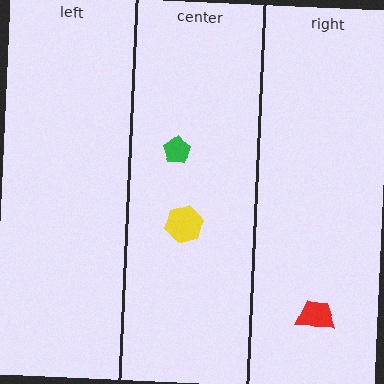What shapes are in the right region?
The red trapezoid.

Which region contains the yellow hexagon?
The center region.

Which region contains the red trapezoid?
The right region.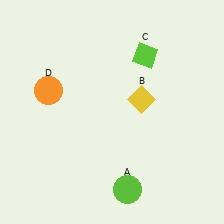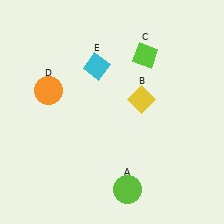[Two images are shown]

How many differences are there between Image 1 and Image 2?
There is 1 difference between the two images.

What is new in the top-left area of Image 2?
A cyan diamond (E) was added in the top-left area of Image 2.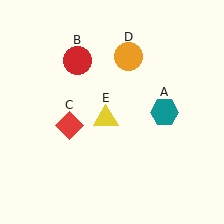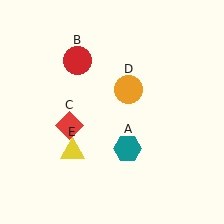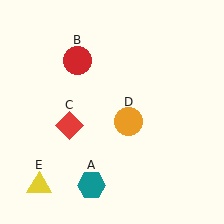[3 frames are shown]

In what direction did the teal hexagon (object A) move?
The teal hexagon (object A) moved down and to the left.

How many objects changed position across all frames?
3 objects changed position: teal hexagon (object A), orange circle (object D), yellow triangle (object E).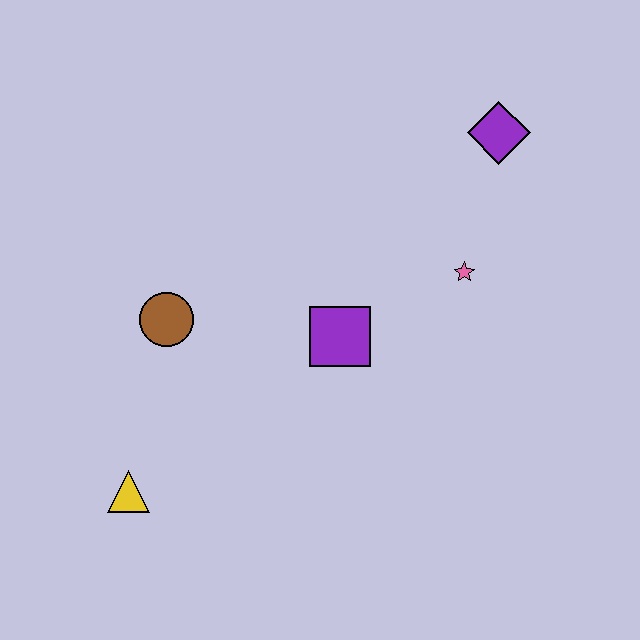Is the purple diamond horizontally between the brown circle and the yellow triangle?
No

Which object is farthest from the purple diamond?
The yellow triangle is farthest from the purple diamond.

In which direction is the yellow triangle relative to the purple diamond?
The yellow triangle is to the left of the purple diamond.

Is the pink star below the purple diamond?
Yes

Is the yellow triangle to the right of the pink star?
No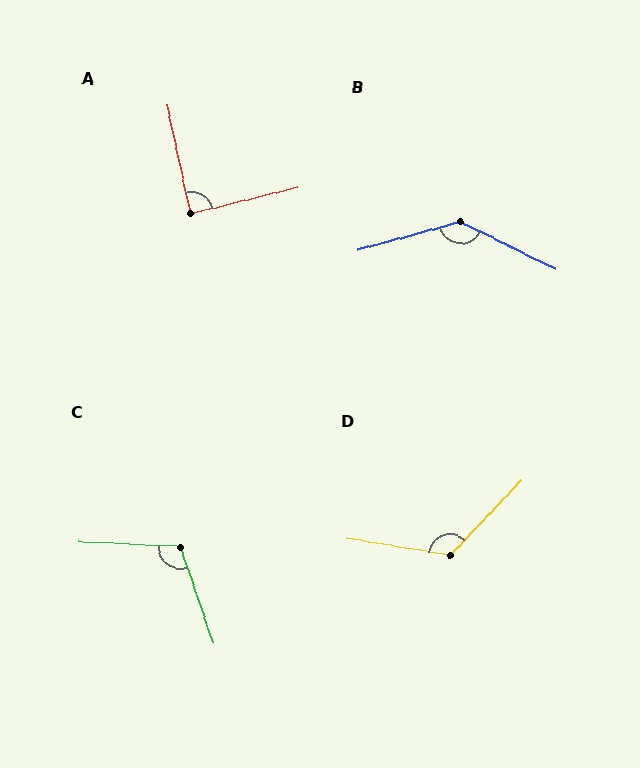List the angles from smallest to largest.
A (89°), C (111°), D (125°), B (138°).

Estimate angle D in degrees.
Approximately 125 degrees.